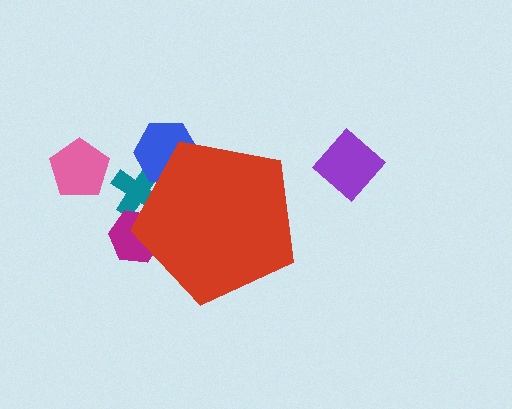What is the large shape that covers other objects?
A red pentagon.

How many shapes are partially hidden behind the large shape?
3 shapes are partially hidden.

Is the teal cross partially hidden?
Yes, the teal cross is partially hidden behind the red pentagon.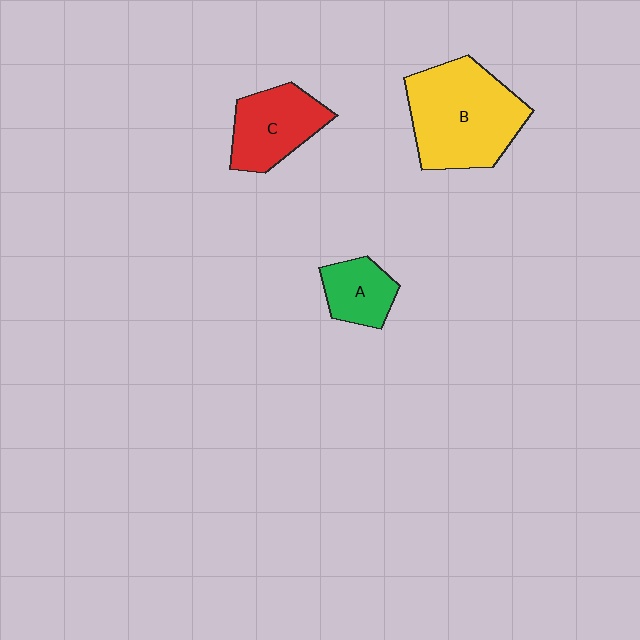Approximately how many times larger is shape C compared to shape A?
Approximately 1.5 times.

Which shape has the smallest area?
Shape A (green).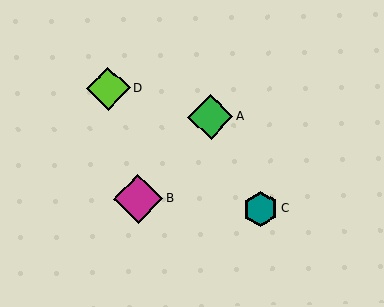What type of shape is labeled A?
Shape A is a green diamond.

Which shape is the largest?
The magenta diamond (labeled B) is the largest.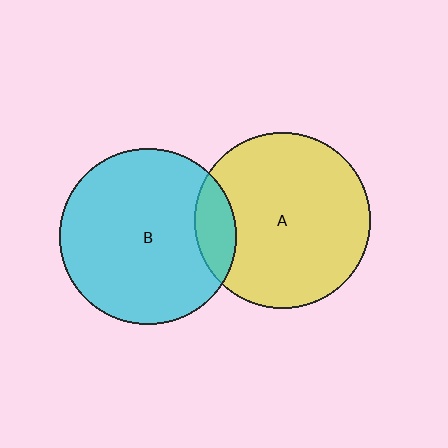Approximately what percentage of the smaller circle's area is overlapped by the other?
Approximately 15%.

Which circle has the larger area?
Circle B (cyan).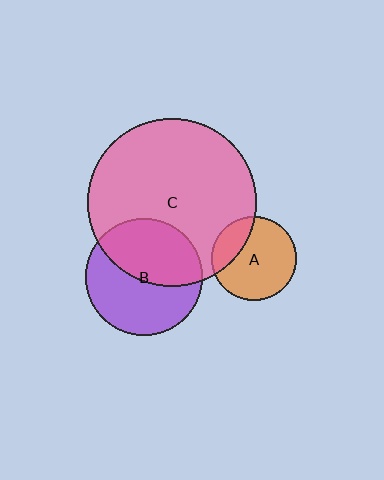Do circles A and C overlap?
Yes.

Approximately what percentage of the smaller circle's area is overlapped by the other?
Approximately 25%.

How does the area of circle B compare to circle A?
Approximately 1.9 times.